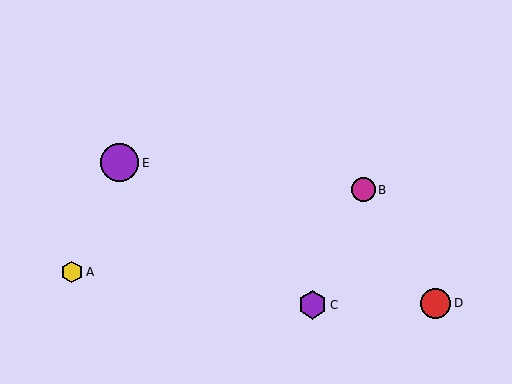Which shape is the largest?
The purple circle (labeled E) is the largest.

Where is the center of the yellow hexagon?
The center of the yellow hexagon is at (72, 272).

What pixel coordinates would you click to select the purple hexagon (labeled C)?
Click at (313, 305) to select the purple hexagon C.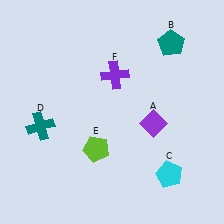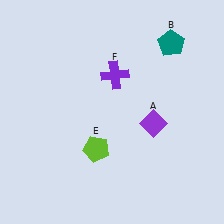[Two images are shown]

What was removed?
The cyan pentagon (C), the teal cross (D) were removed in Image 2.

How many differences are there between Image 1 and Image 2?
There are 2 differences between the two images.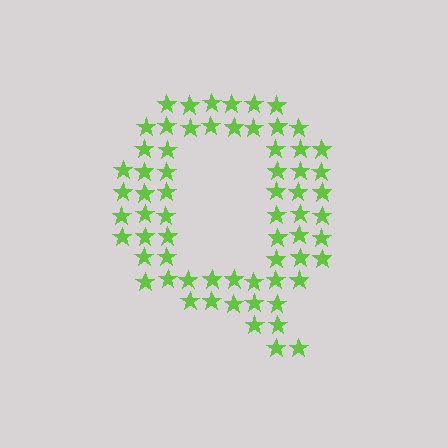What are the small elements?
The small elements are stars.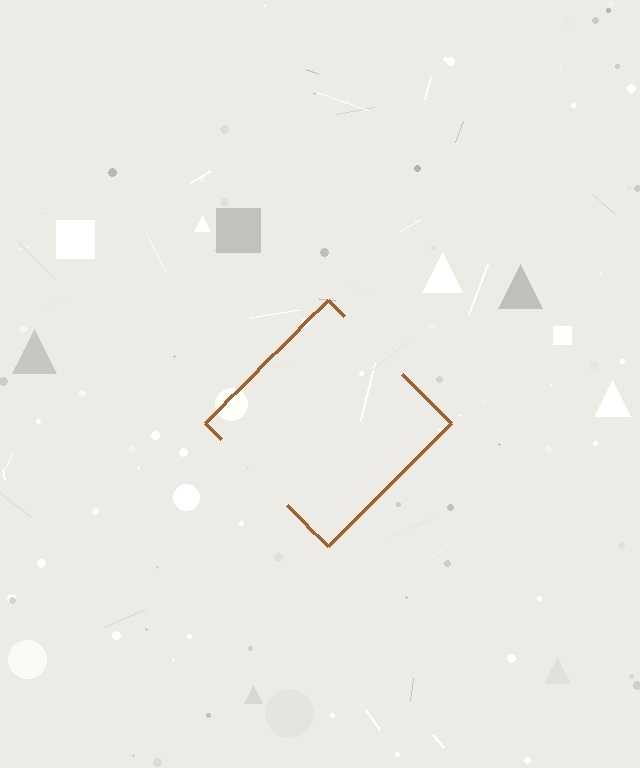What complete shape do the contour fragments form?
The contour fragments form a diamond.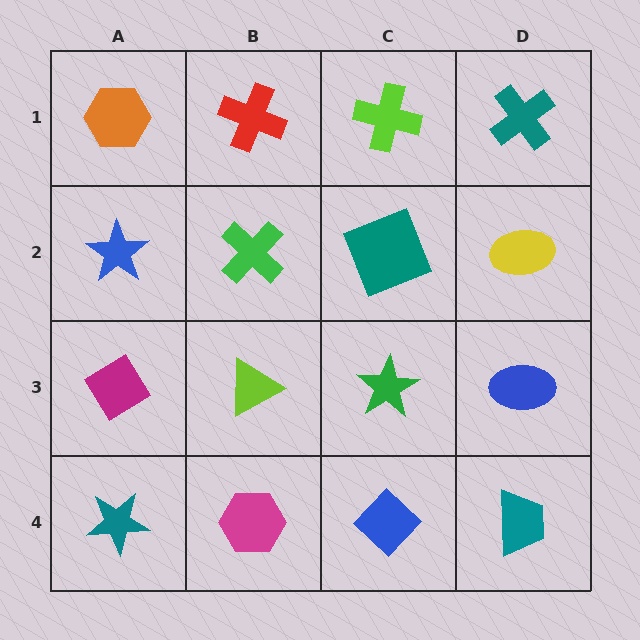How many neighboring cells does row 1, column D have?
2.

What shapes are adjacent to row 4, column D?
A blue ellipse (row 3, column D), a blue diamond (row 4, column C).